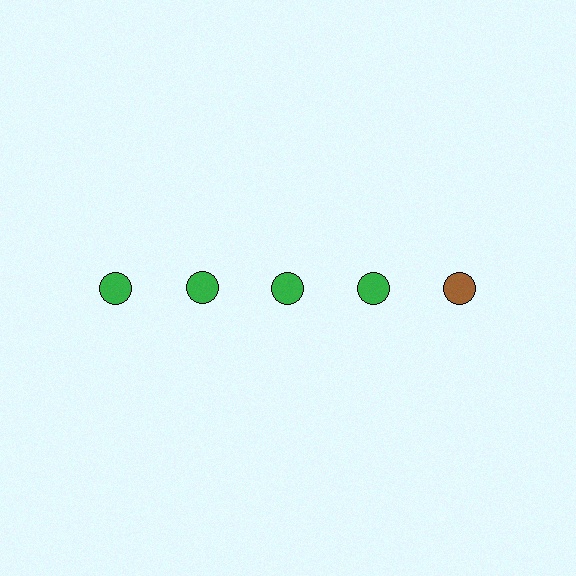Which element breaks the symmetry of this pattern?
The brown circle in the top row, rightmost column breaks the symmetry. All other shapes are green circles.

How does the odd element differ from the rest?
It has a different color: brown instead of green.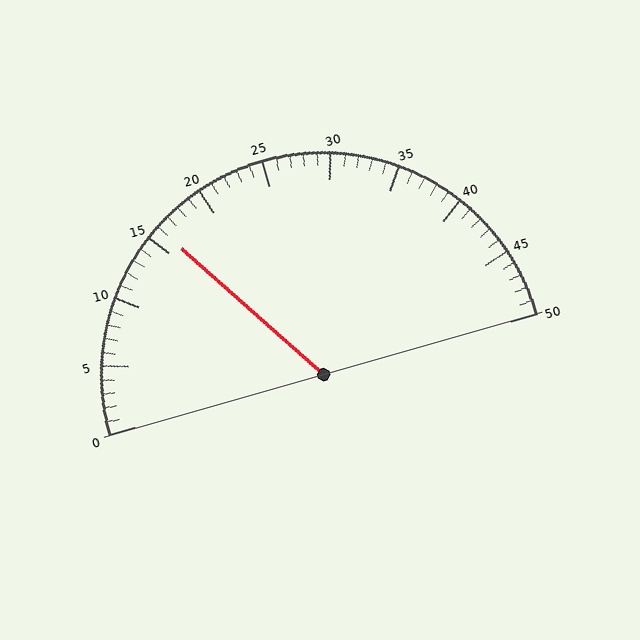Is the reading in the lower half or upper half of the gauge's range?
The reading is in the lower half of the range (0 to 50).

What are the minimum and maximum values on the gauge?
The gauge ranges from 0 to 50.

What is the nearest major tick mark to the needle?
The nearest major tick mark is 15.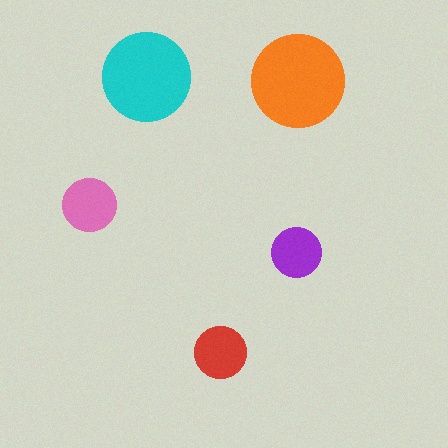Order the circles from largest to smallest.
the orange one, the cyan one, the pink one, the red one, the purple one.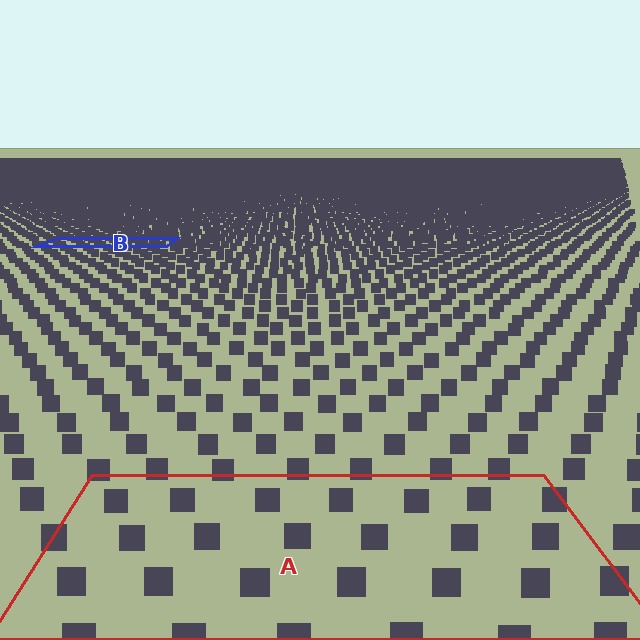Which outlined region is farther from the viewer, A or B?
Region B is farther from the viewer — the texture elements inside it appear smaller and more densely packed.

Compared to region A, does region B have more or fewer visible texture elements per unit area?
Region B has more texture elements per unit area — they are packed more densely because it is farther away.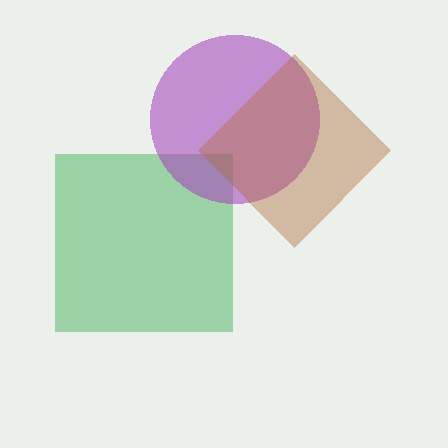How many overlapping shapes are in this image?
There are 3 overlapping shapes in the image.